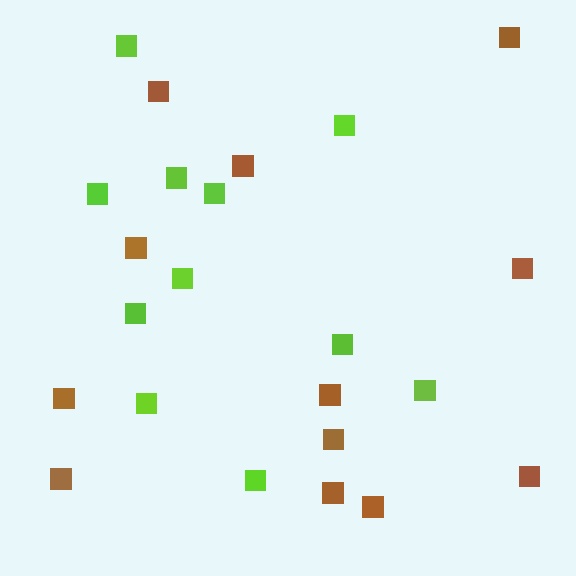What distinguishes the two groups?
There are 2 groups: one group of lime squares (11) and one group of brown squares (12).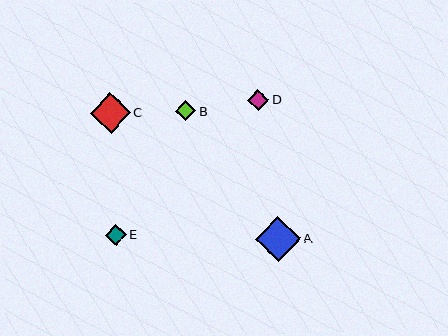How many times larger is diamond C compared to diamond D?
Diamond C is approximately 1.9 times the size of diamond D.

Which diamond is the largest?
Diamond A is the largest with a size of approximately 45 pixels.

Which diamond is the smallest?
Diamond B is the smallest with a size of approximately 20 pixels.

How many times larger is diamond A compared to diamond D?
Diamond A is approximately 2.1 times the size of diamond D.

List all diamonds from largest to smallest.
From largest to smallest: A, C, E, D, B.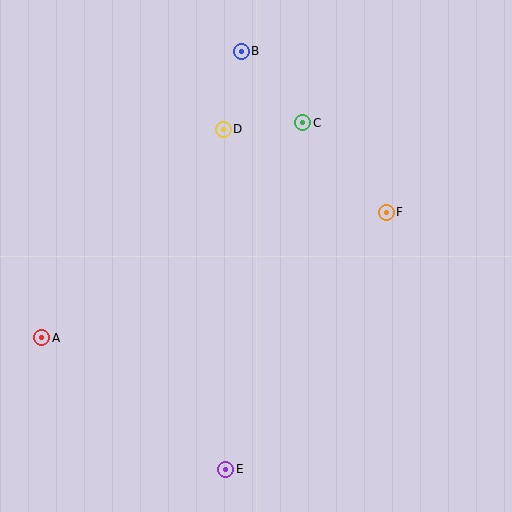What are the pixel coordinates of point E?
Point E is at (226, 469).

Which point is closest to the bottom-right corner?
Point E is closest to the bottom-right corner.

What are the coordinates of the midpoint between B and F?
The midpoint between B and F is at (314, 132).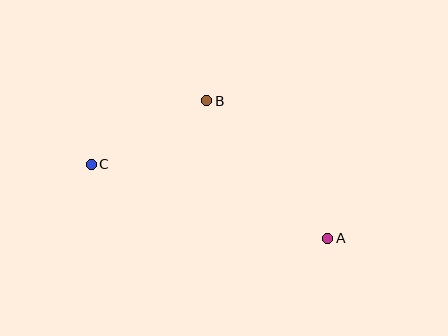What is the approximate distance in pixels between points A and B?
The distance between A and B is approximately 183 pixels.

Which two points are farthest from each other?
Points A and C are farthest from each other.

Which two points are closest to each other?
Points B and C are closest to each other.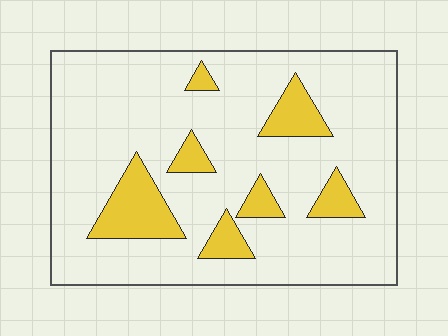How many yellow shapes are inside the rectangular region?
7.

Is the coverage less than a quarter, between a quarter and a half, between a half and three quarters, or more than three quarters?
Less than a quarter.